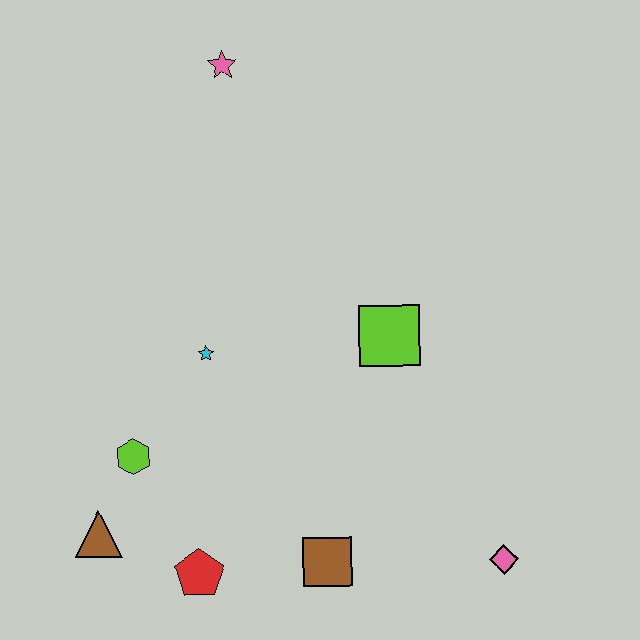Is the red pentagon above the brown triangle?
No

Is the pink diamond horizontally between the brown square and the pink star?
No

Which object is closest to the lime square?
The cyan star is closest to the lime square.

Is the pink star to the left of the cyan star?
No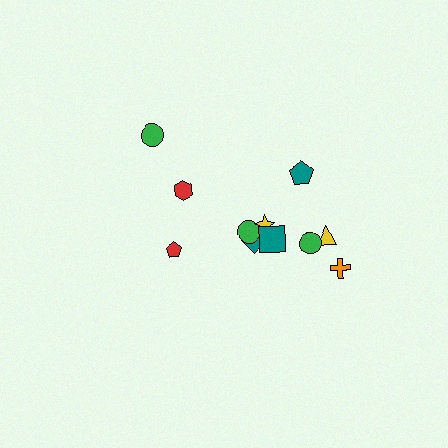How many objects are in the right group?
There are 8 objects.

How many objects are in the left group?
There are 3 objects.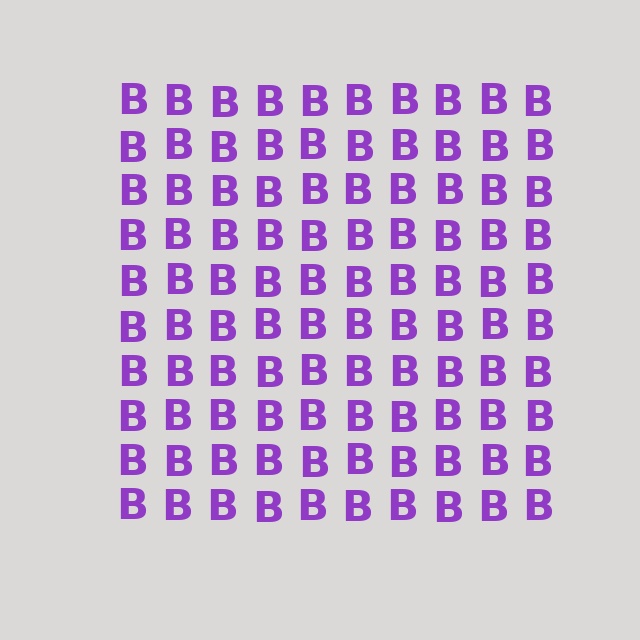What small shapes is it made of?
It is made of small letter B's.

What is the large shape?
The large shape is a square.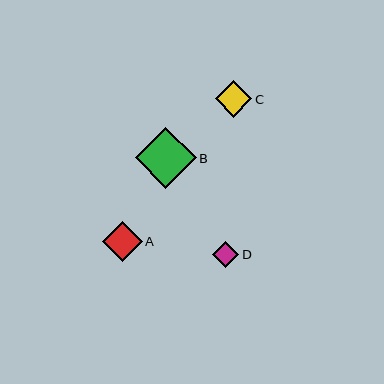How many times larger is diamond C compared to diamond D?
Diamond C is approximately 1.4 times the size of diamond D.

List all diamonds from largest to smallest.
From largest to smallest: B, A, C, D.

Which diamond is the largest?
Diamond B is the largest with a size of approximately 61 pixels.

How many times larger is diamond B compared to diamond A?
Diamond B is approximately 1.5 times the size of diamond A.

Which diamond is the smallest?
Diamond D is the smallest with a size of approximately 26 pixels.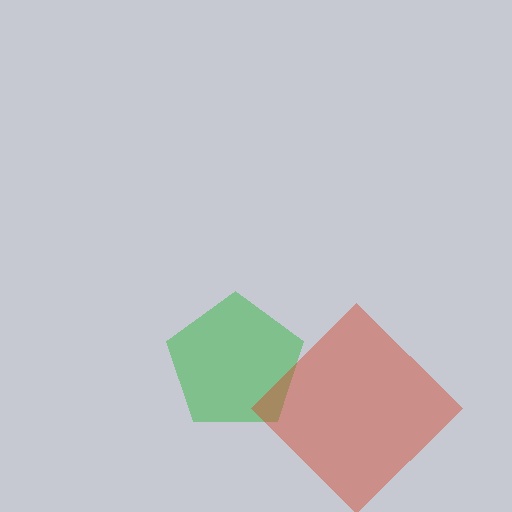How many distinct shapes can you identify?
There are 2 distinct shapes: a green pentagon, a red diamond.